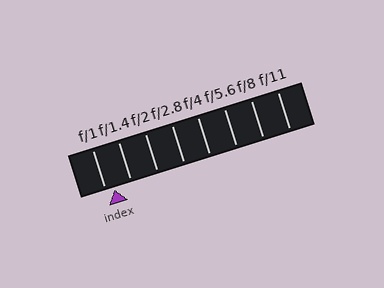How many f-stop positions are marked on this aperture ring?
There are 8 f-stop positions marked.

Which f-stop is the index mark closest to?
The index mark is closest to f/1.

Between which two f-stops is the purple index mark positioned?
The index mark is between f/1 and f/1.4.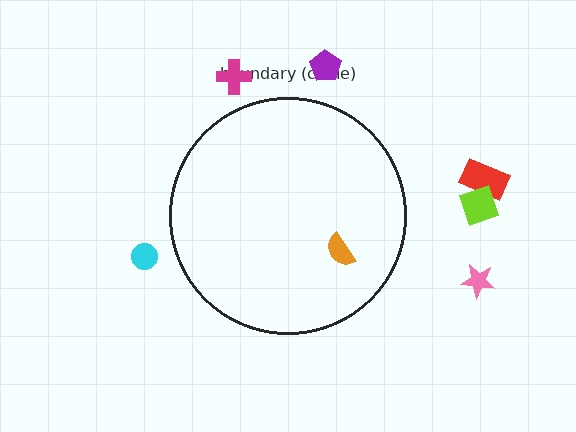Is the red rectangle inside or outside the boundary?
Outside.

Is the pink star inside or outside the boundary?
Outside.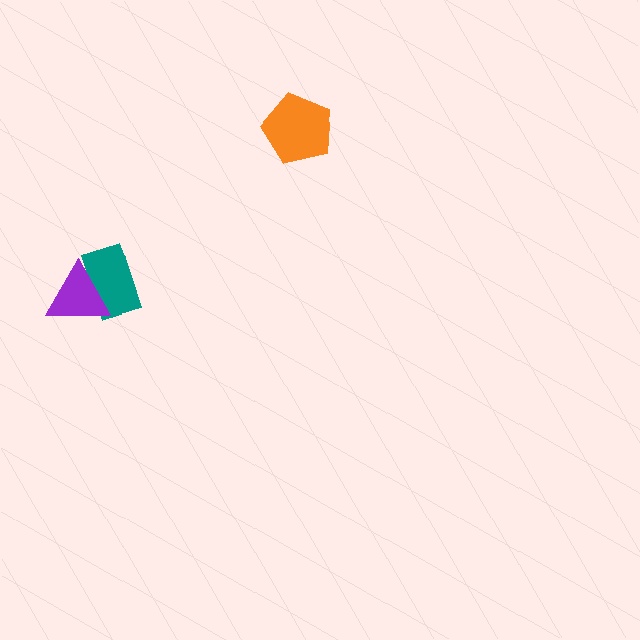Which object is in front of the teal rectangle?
The purple triangle is in front of the teal rectangle.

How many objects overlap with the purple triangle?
1 object overlaps with the purple triangle.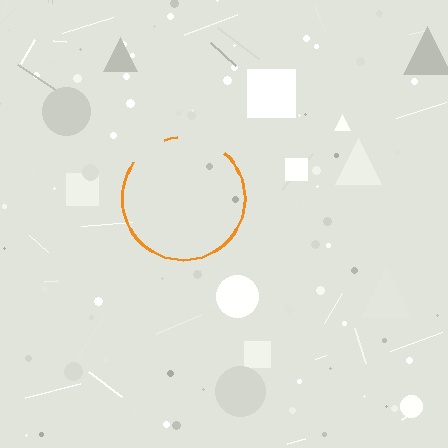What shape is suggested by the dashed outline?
The dashed outline suggests a circle.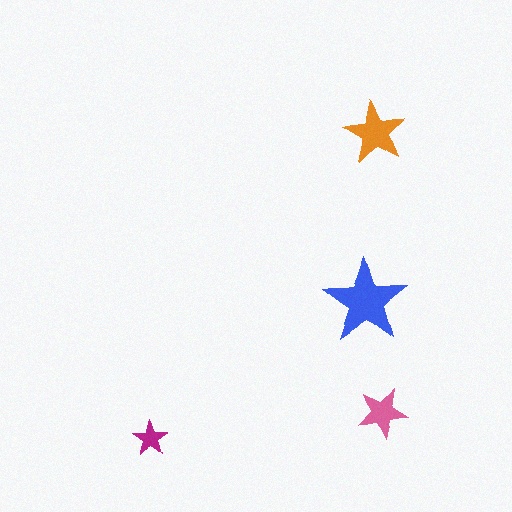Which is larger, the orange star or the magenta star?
The orange one.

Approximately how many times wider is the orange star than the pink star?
About 1.5 times wider.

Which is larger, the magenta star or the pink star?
The pink one.